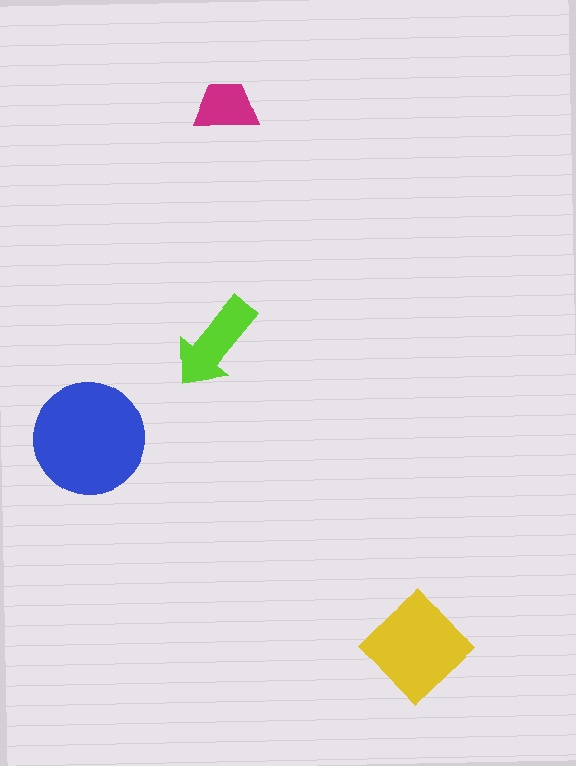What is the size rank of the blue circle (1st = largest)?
1st.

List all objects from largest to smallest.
The blue circle, the yellow diamond, the lime arrow, the magenta trapezoid.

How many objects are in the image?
There are 4 objects in the image.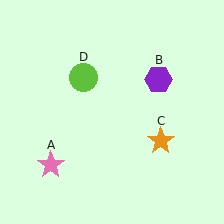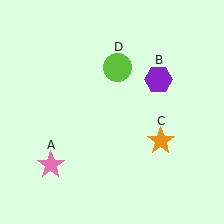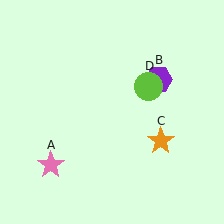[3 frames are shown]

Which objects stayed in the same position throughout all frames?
Pink star (object A) and purple hexagon (object B) and orange star (object C) remained stationary.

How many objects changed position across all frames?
1 object changed position: lime circle (object D).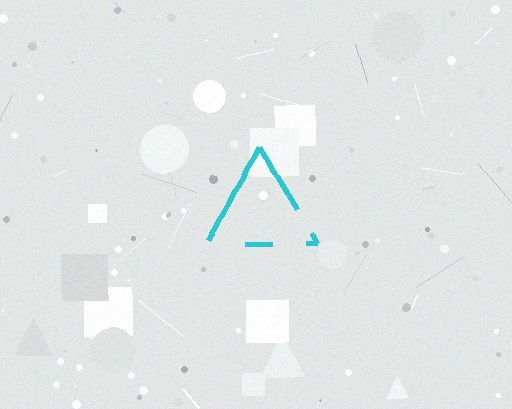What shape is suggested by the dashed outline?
The dashed outline suggests a triangle.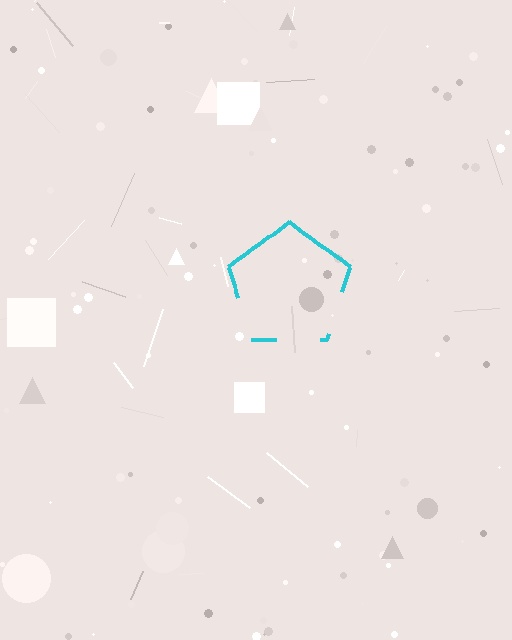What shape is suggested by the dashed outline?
The dashed outline suggests a pentagon.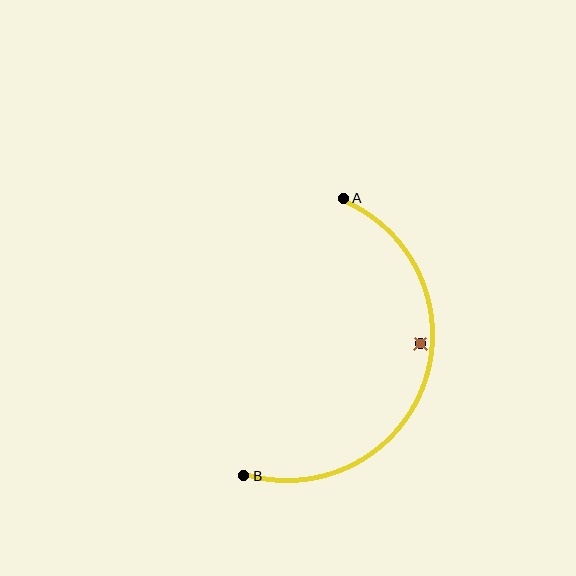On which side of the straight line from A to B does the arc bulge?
The arc bulges to the right of the straight line connecting A and B.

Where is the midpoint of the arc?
The arc midpoint is the point on the curve farthest from the straight line joining A and B. It sits to the right of that line.